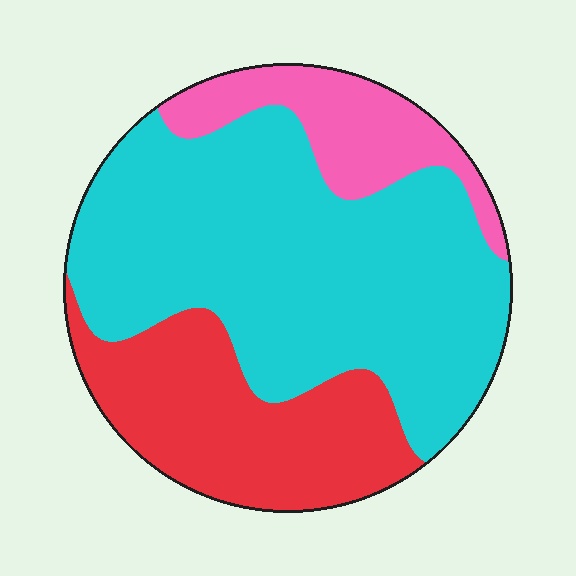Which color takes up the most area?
Cyan, at roughly 60%.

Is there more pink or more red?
Red.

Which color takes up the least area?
Pink, at roughly 15%.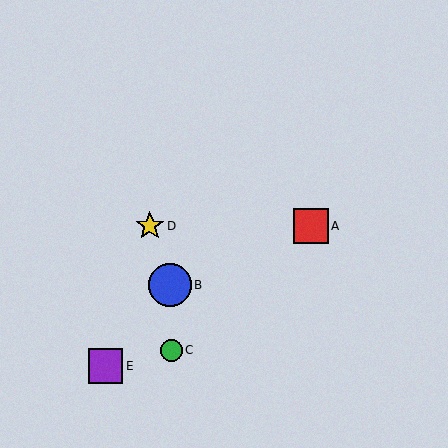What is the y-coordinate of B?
Object B is at y≈285.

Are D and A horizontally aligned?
Yes, both are at y≈226.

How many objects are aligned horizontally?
2 objects (A, D) are aligned horizontally.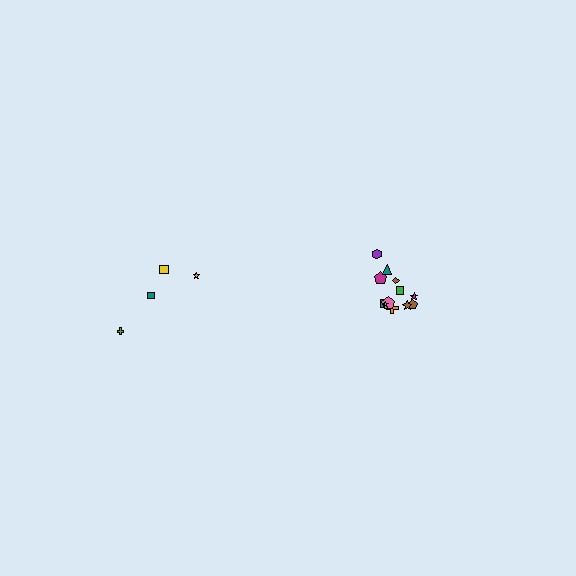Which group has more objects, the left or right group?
The right group.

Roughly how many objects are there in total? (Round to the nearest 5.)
Roughly 15 objects in total.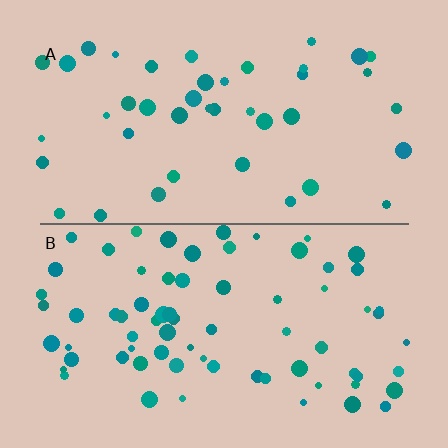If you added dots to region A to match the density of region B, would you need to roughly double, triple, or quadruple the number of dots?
Approximately double.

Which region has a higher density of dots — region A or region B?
B (the bottom).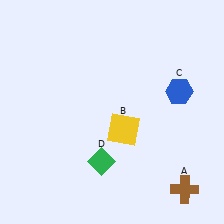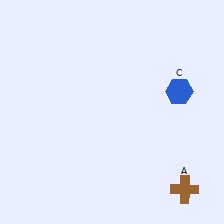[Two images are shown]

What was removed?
The yellow square (B), the green diamond (D) were removed in Image 2.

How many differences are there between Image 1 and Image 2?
There are 2 differences between the two images.